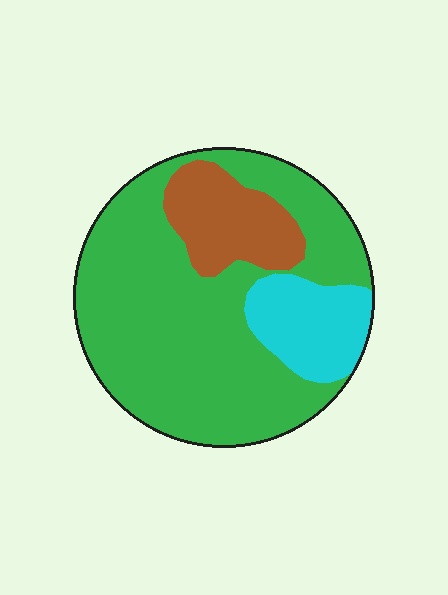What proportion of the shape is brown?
Brown takes up about one sixth (1/6) of the shape.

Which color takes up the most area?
Green, at roughly 70%.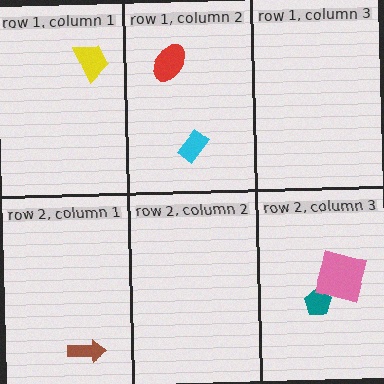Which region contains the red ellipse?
The row 1, column 2 region.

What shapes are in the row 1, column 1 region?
The yellow trapezoid.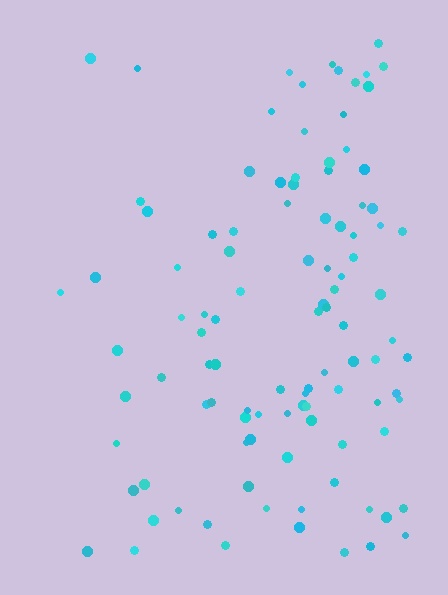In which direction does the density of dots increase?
From left to right, with the right side densest.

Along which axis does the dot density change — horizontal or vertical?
Horizontal.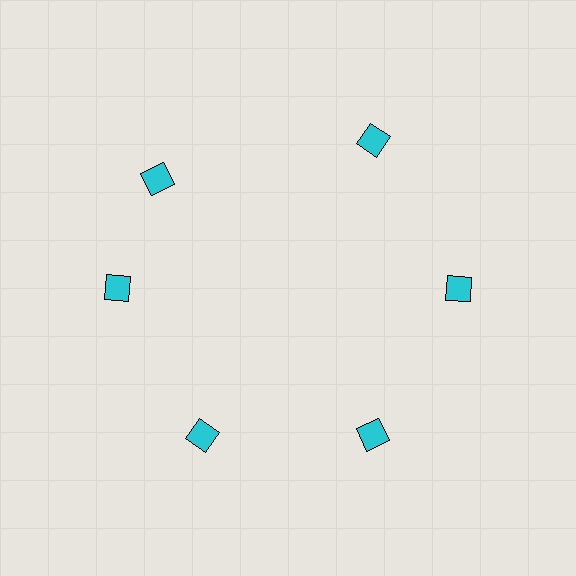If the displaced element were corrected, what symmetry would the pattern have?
It would have 6-fold rotational symmetry — the pattern would map onto itself every 60 degrees.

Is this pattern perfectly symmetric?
No. The 6 cyan diamonds are arranged in a ring, but one element near the 11 o'clock position is rotated out of alignment along the ring, breaking the 6-fold rotational symmetry.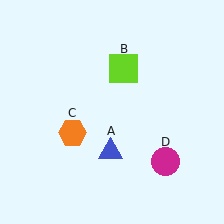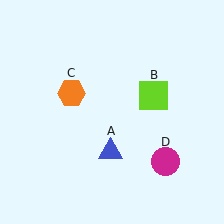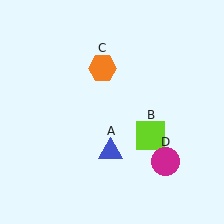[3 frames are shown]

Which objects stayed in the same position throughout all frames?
Blue triangle (object A) and magenta circle (object D) remained stationary.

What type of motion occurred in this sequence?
The lime square (object B), orange hexagon (object C) rotated clockwise around the center of the scene.